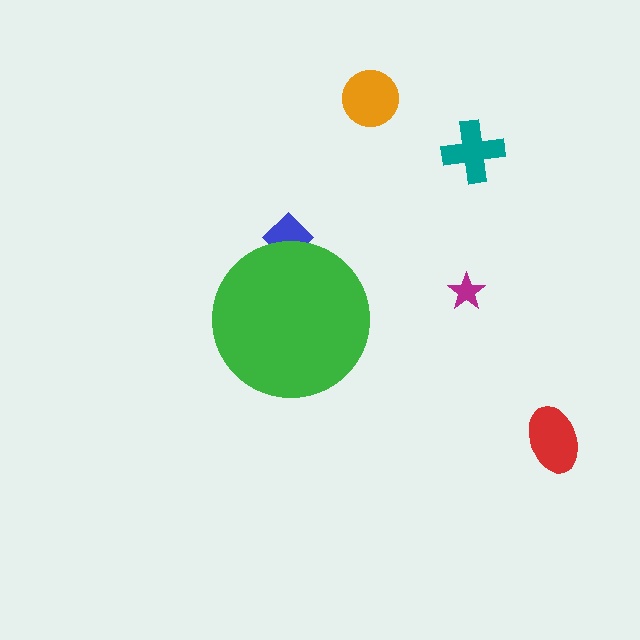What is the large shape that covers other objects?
A green circle.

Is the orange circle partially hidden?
No, the orange circle is fully visible.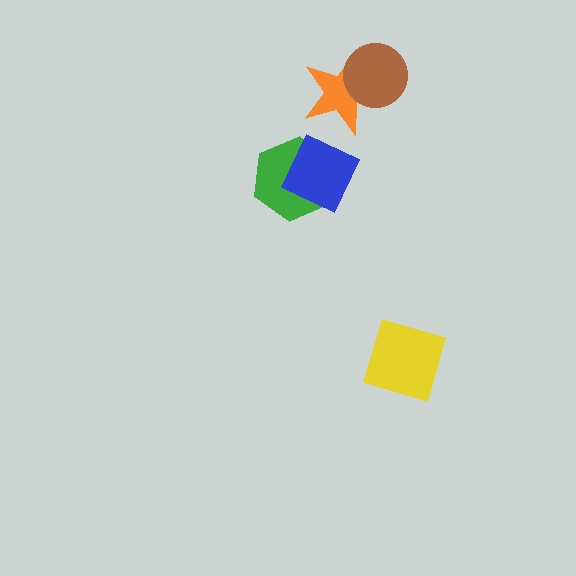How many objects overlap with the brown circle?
1 object overlaps with the brown circle.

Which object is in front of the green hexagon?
The blue diamond is in front of the green hexagon.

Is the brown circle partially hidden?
No, no other shape covers it.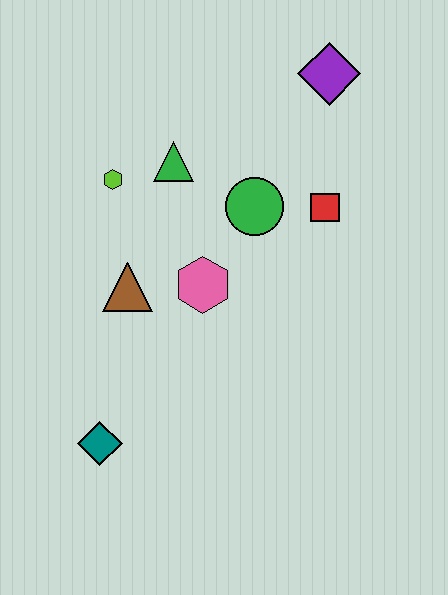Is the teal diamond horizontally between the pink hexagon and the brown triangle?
No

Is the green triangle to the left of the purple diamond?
Yes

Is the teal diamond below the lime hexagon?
Yes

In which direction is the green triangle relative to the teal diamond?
The green triangle is above the teal diamond.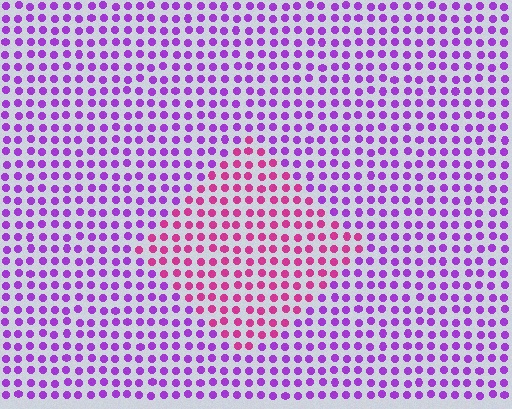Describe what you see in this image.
The image is filled with small purple elements in a uniform arrangement. A diamond-shaped region is visible where the elements are tinted to a slightly different hue, forming a subtle color boundary.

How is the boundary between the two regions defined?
The boundary is defined purely by a slight shift in hue (about 42 degrees). Spacing, size, and orientation are identical on both sides.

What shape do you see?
I see a diamond.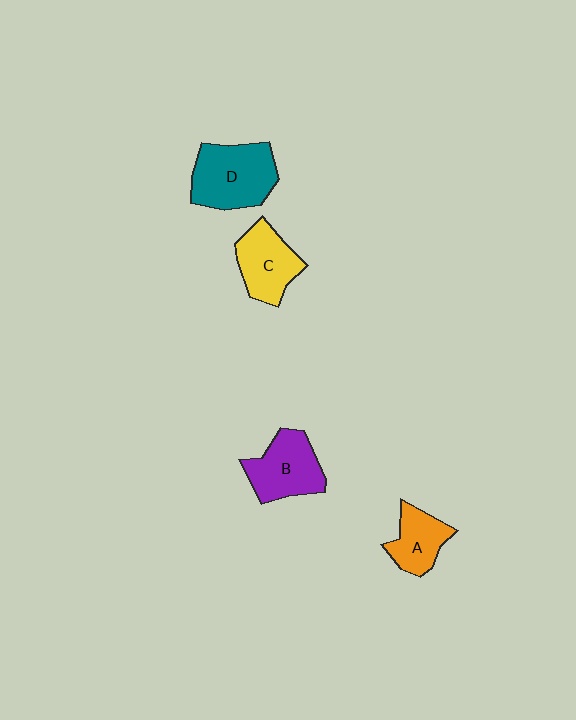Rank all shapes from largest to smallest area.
From largest to smallest: D (teal), B (purple), C (yellow), A (orange).